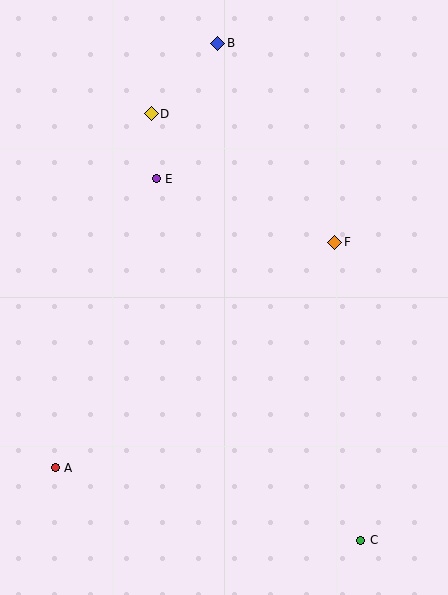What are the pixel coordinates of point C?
Point C is at (361, 540).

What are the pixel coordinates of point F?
Point F is at (335, 242).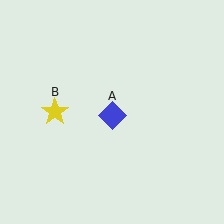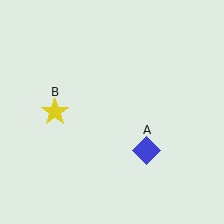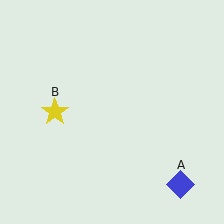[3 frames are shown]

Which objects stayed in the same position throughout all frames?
Yellow star (object B) remained stationary.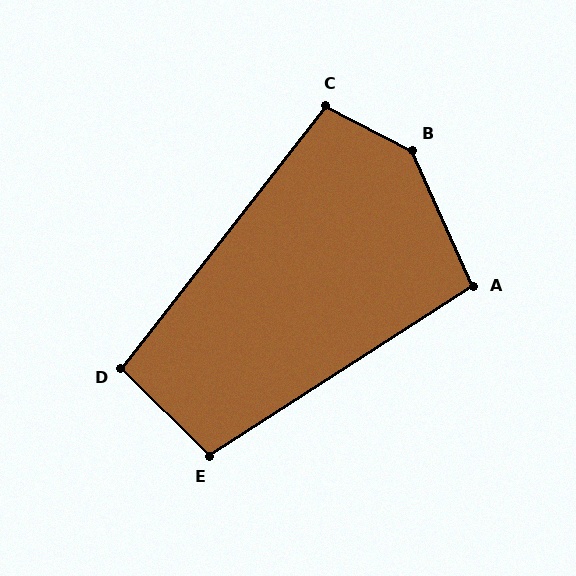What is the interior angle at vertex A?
Approximately 99 degrees (obtuse).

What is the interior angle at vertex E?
Approximately 103 degrees (obtuse).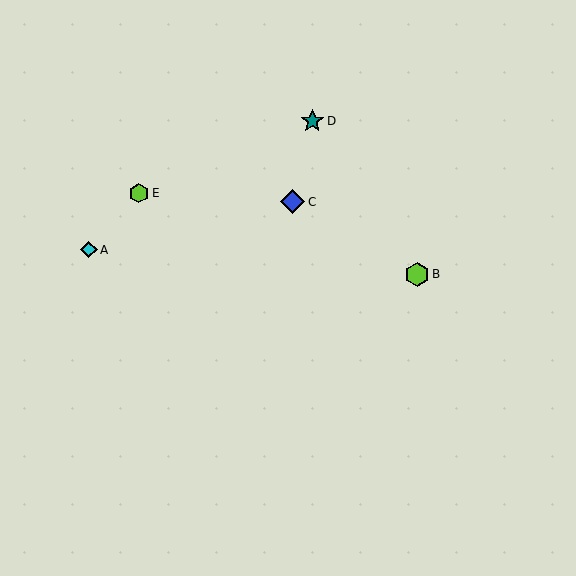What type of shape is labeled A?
Shape A is a cyan diamond.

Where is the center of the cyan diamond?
The center of the cyan diamond is at (89, 250).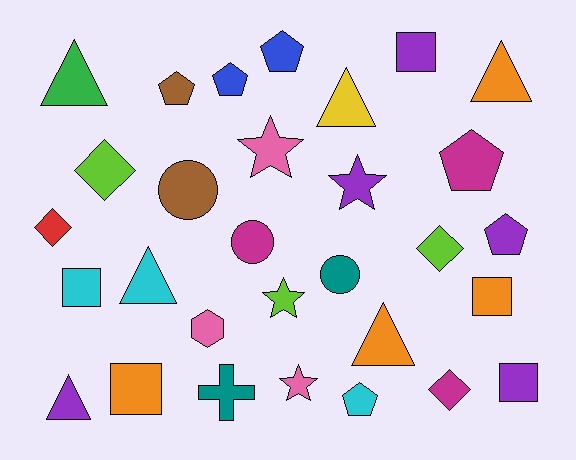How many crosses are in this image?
There is 1 cross.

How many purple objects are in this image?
There are 5 purple objects.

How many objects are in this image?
There are 30 objects.